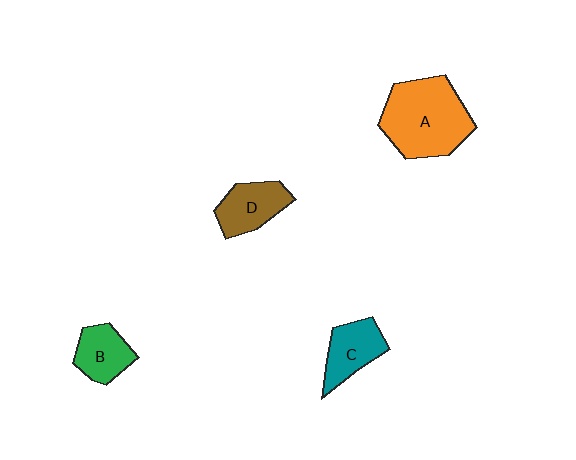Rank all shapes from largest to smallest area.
From largest to smallest: A (orange), D (brown), C (teal), B (green).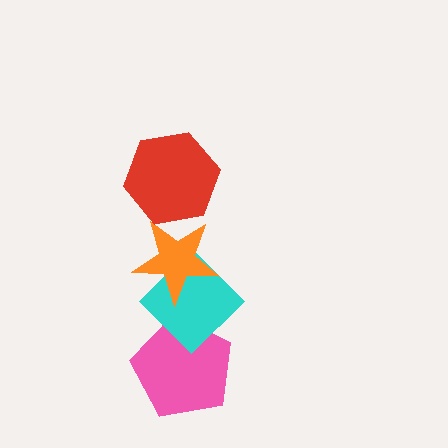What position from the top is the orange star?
The orange star is 2nd from the top.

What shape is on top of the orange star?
The red hexagon is on top of the orange star.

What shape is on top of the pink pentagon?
The cyan diamond is on top of the pink pentagon.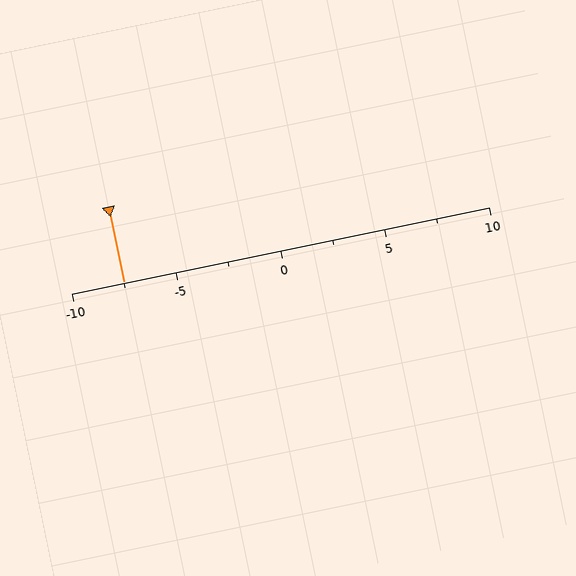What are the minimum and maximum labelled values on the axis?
The axis runs from -10 to 10.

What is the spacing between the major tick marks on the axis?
The major ticks are spaced 5 apart.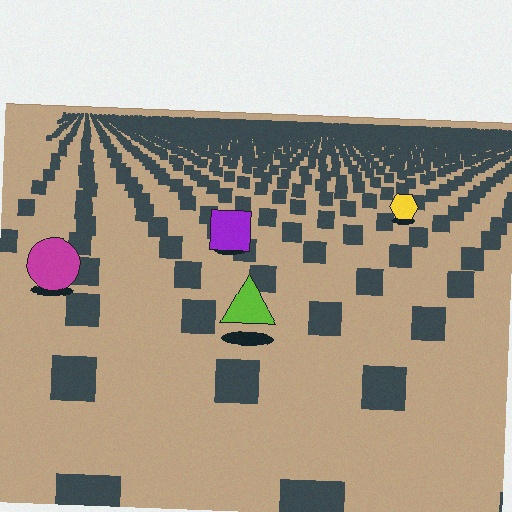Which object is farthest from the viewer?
The yellow hexagon is farthest from the viewer. It appears smaller and the ground texture around it is denser.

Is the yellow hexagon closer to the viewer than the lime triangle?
No. The lime triangle is closer — you can tell from the texture gradient: the ground texture is coarser near it.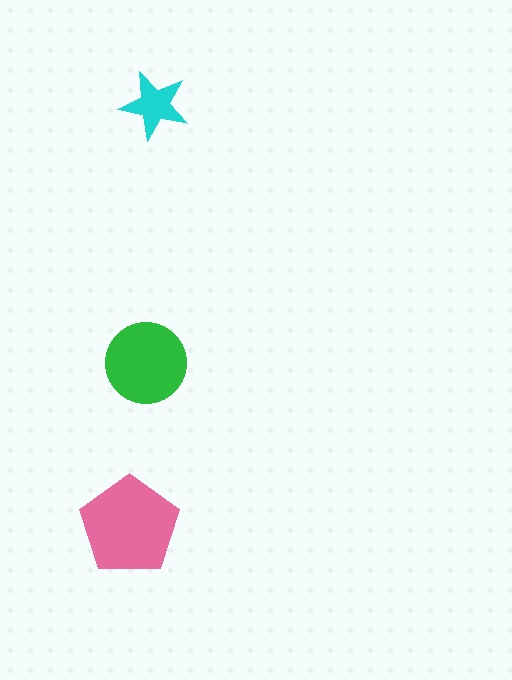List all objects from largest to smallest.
The pink pentagon, the green circle, the cyan star.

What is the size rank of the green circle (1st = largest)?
2nd.